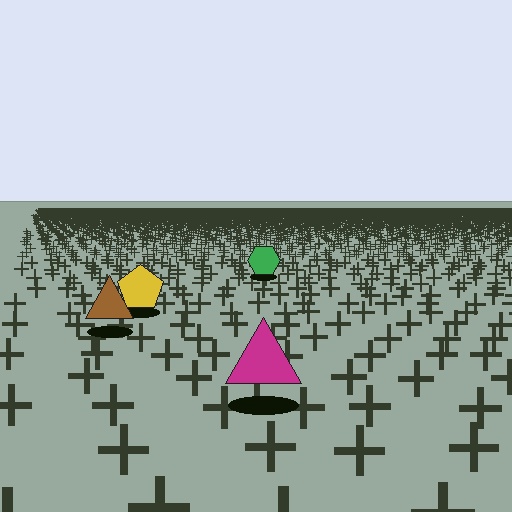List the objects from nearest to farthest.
From nearest to farthest: the magenta triangle, the brown triangle, the yellow pentagon, the green hexagon.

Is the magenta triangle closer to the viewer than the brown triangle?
Yes. The magenta triangle is closer — you can tell from the texture gradient: the ground texture is coarser near it.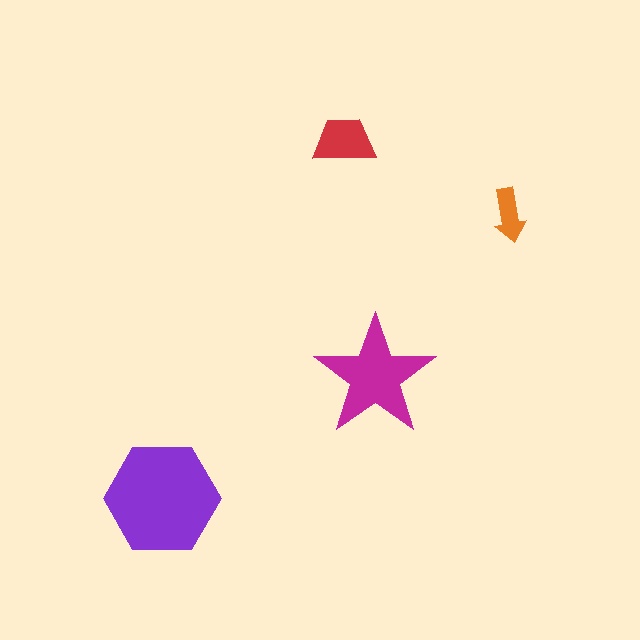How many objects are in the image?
There are 4 objects in the image.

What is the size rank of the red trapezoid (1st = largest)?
3rd.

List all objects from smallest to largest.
The orange arrow, the red trapezoid, the magenta star, the purple hexagon.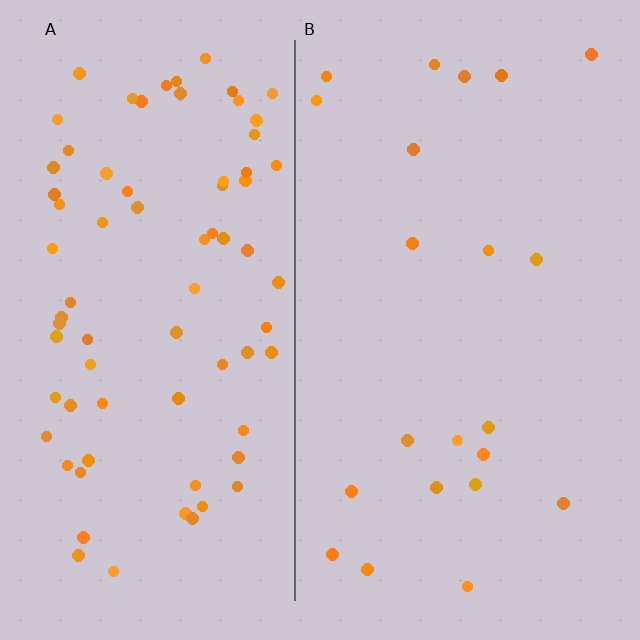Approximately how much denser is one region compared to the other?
Approximately 3.6× — region A over region B.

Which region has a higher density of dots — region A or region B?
A (the left).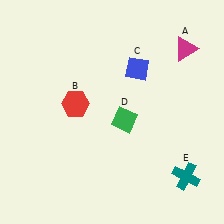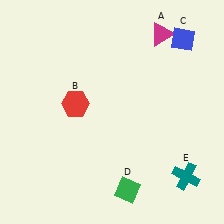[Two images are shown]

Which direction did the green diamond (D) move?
The green diamond (D) moved down.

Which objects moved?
The objects that moved are: the magenta triangle (A), the blue diamond (C), the green diamond (D).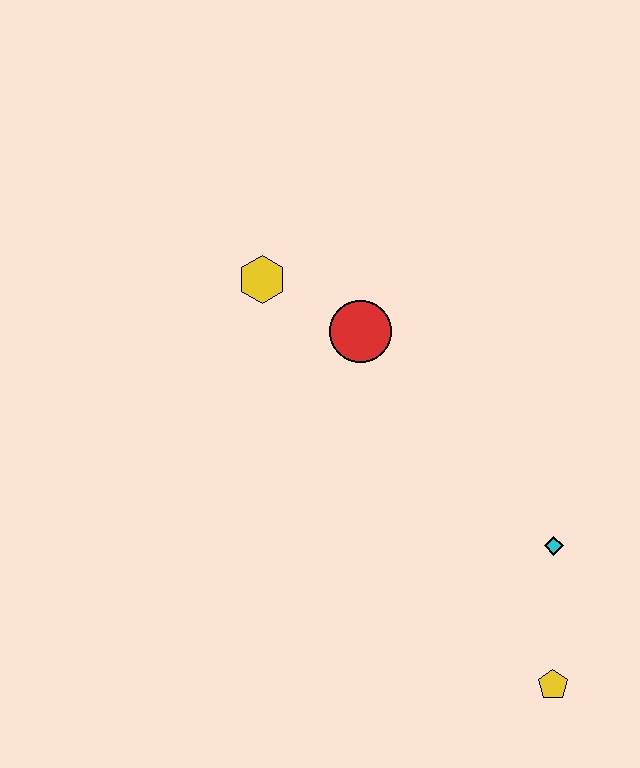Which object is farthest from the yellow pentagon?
The yellow hexagon is farthest from the yellow pentagon.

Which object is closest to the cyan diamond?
The yellow pentagon is closest to the cyan diamond.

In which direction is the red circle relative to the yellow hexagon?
The red circle is to the right of the yellow hexagon.